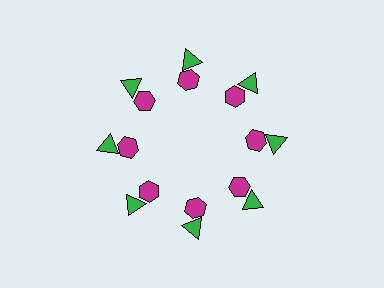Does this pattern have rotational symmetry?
Yes, this pattern has 8-fold rotational symmetry. It looks the same after rotating 45 degrees around the center.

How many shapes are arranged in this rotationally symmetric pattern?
There are 16 shapes, arranged in 8 groups of 2.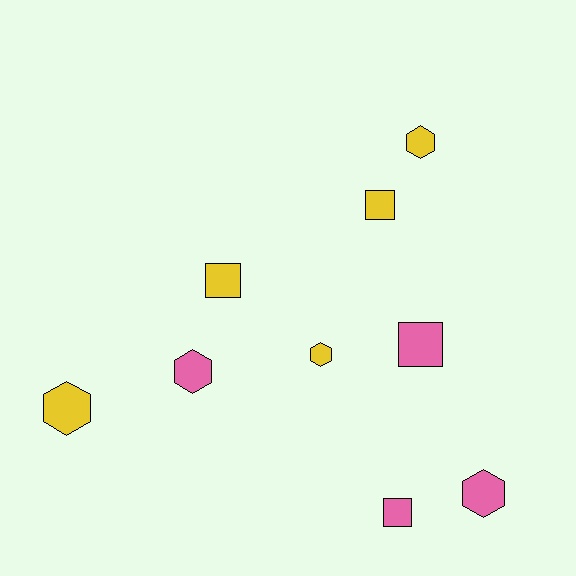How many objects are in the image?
There are 9 objects.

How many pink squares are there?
There are 2 pink squares.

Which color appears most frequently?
Yellow, with 5 objects.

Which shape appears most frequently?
Hexagon, with 5 objects.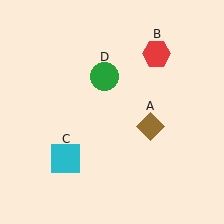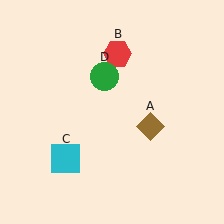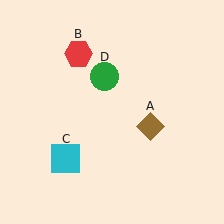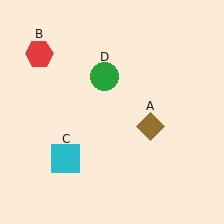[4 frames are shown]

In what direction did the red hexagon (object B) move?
The red hexagon (object B) moved left.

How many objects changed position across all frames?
1 object changed position: red hexagon (object B).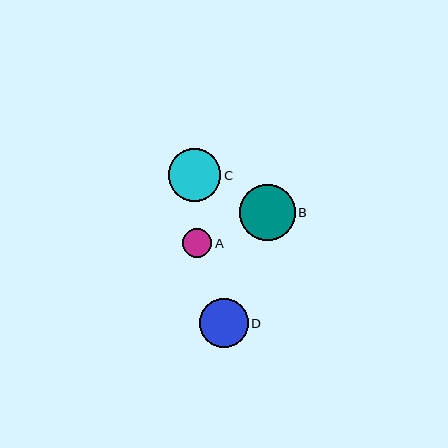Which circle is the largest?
Circle B is the largest with a size of approximately 56 pixels.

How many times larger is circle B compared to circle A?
Circle B is approximately 1.9 times the size of circle A.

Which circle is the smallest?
Circle A is the smallest with a size of approximately 29 pixels.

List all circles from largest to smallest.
From largest to smallest: B, C, D, A.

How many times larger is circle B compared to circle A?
Circle B is approximately 1.9 times the size of circle A.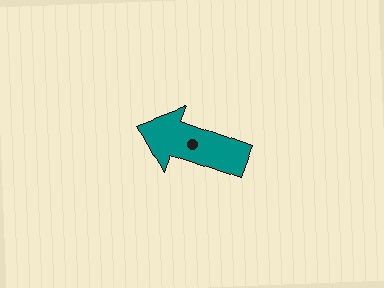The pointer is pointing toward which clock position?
Roughly 10 o'clock.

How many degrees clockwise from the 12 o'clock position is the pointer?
Approximately 290 degrees.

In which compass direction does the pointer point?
West.